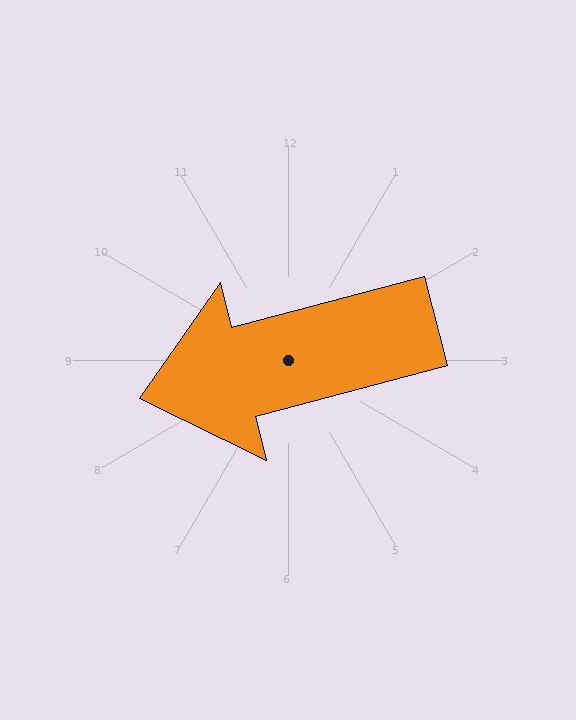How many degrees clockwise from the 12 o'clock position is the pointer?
Approximately 255 degrees.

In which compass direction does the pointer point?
West.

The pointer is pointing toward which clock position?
Roughly 9 o'clock.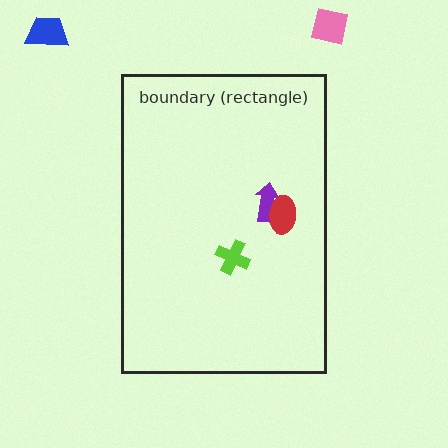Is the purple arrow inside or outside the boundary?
Inside.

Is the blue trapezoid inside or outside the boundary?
Outside.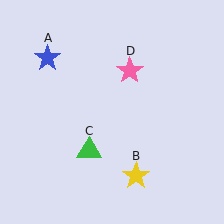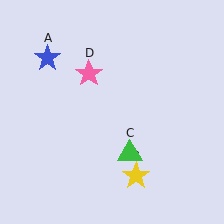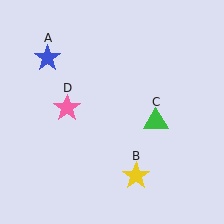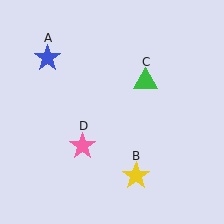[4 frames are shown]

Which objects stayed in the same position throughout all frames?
Blue star (object A) and yellow star (object B) remained stationary.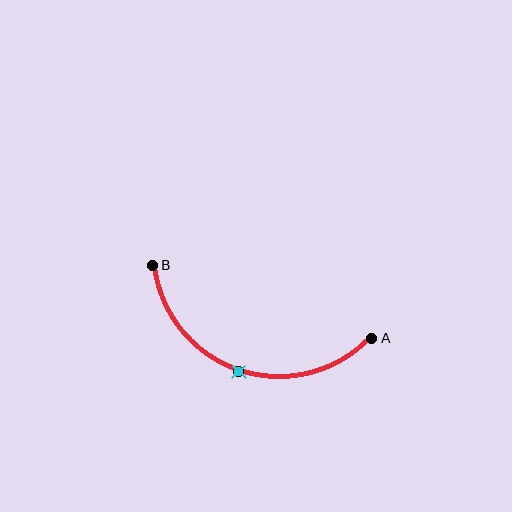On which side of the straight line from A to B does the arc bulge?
The arc bulges below the straight line connecting A and B.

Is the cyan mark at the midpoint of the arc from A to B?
Yes. The cyan mark lies on the arc at equal arc-length from both A and B — it is the arc midpoint.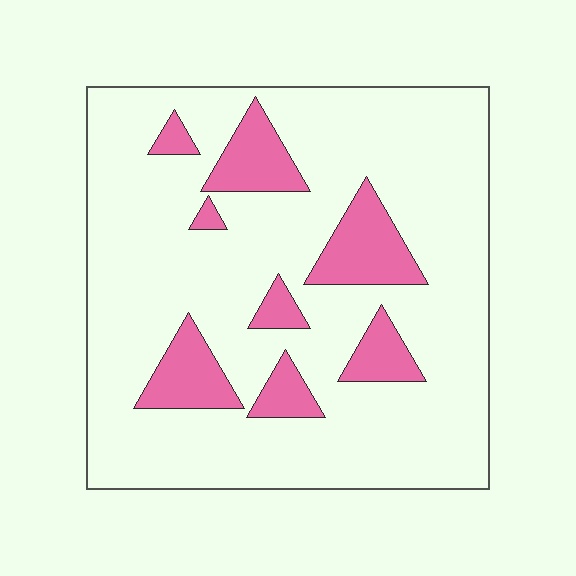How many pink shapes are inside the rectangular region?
8.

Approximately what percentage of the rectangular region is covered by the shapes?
Approximately 15%.